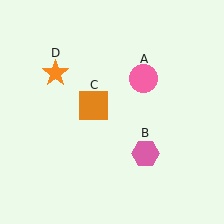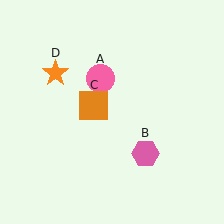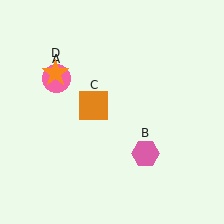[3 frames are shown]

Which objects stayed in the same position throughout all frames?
Pink hexagon (object B) and orange square (object C) and orange star (object D) remained stationary.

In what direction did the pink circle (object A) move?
The pink circle (object A) moved left.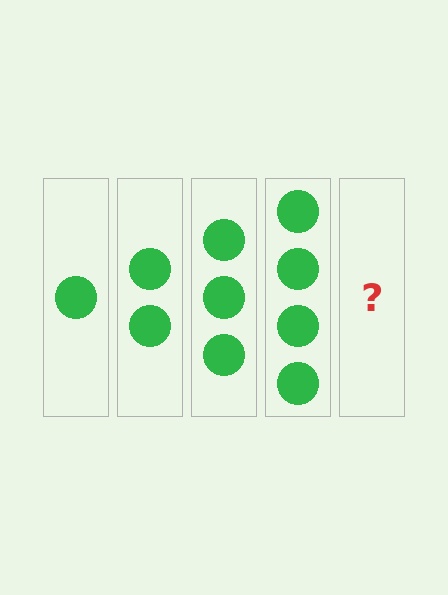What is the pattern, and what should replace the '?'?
The pattern is that each step adds one more circle. The '?' should be 5 circles.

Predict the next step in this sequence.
The next step is 5 circles.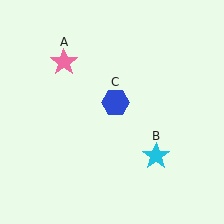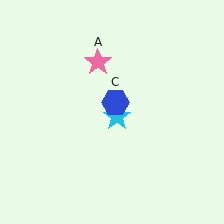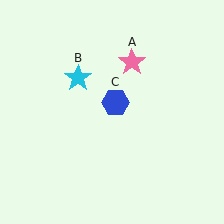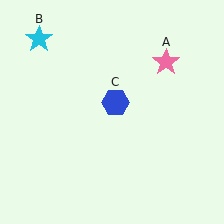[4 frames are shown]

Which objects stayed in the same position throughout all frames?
Blue hexagon (object C) remained stationary.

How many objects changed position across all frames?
2 objects changed position: pink star (object A), cyan star (object B).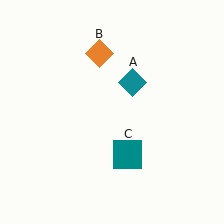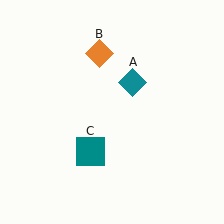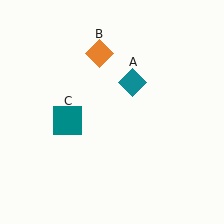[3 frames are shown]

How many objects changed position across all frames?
1 object changed position: teal square (object C).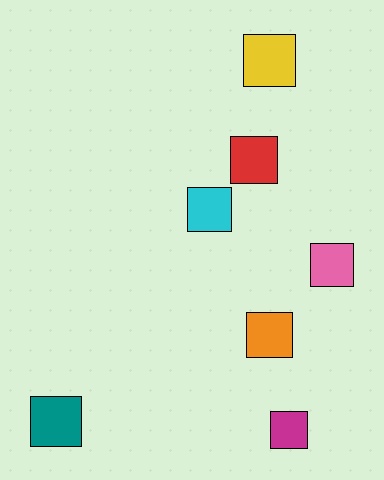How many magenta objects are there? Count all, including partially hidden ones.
There is 1 magenta object.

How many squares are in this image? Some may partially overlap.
There are 7 squares.